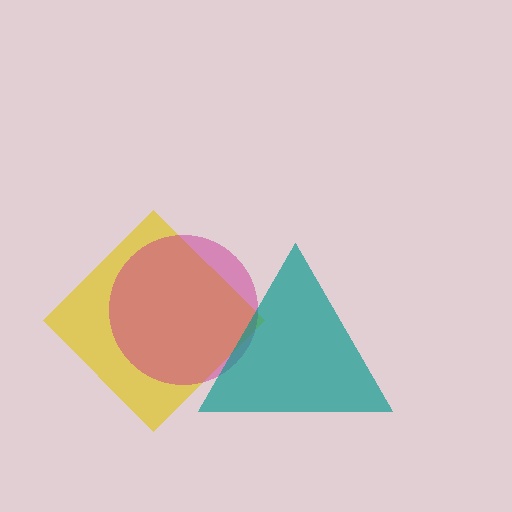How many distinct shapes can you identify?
There are 3 distinct shapes: a yellow diamond, a magenta circle, a teal triangle.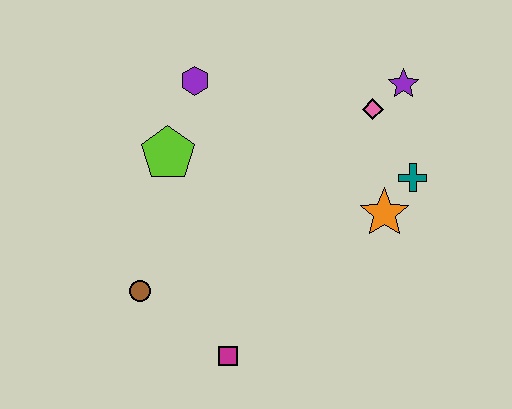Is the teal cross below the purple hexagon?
Yes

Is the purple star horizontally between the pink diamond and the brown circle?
No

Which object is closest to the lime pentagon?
The purple hexagon is closest to the lime pentagon.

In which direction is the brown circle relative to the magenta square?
The brown circle is to the left of the magenta square.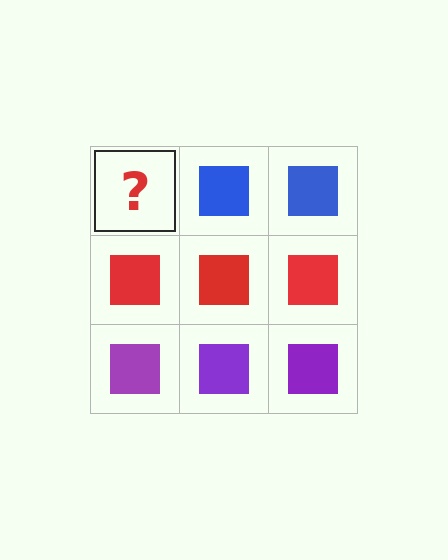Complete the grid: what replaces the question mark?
The question mark should be replaced with a blue square.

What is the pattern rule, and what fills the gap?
The rule is that each row has a consistent color. The gap should be filled with a blue square.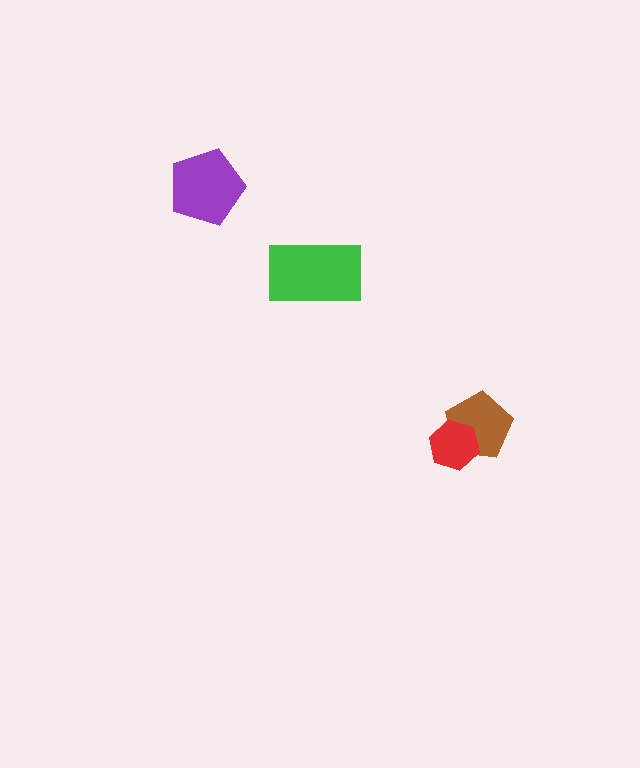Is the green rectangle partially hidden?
No, no other shape covers it.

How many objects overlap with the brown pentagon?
1 object overlaps with the brown pentagon.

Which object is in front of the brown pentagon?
The red hexagon is in front of the brown pentagon.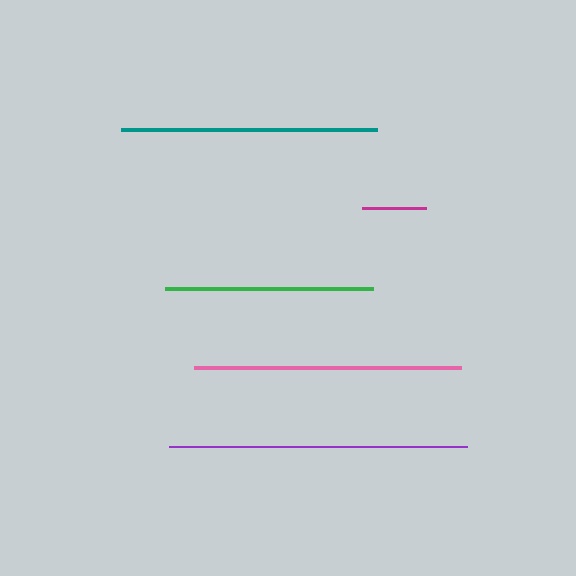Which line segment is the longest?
The purple line is the longest at approximately 298 pixels.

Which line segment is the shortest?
The magenta line is the shortest at approximately 65 pixels.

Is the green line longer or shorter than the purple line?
The purple line is longer than the green line.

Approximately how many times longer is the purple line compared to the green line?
The purple line is approximately 1.4 times the length of the green line.